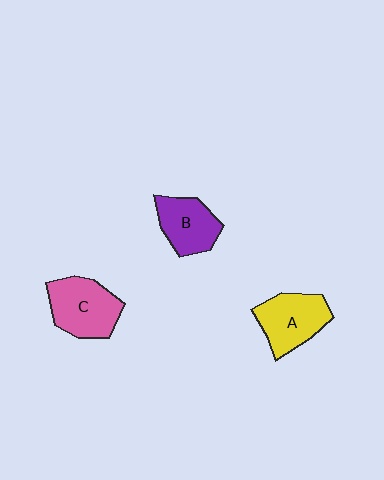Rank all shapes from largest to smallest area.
From largest to smallest: C (pink), A (yellow), B (purple).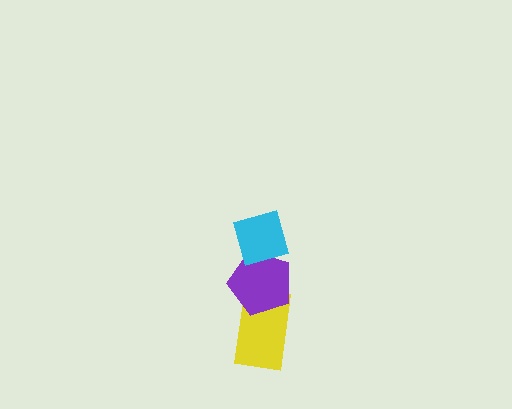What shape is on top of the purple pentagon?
The cyan diamond is on top of the purple pentagon.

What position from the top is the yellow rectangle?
The yellow rectangle is 3rd from the top.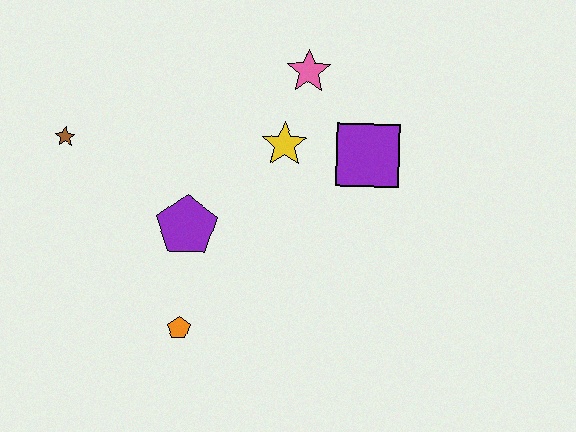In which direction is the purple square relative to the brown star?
The purple square is to the right of the brown star.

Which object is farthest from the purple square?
The brown star is farthest from the purple square.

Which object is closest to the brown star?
The purple pentagon is closest to the brown star.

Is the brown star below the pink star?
Yes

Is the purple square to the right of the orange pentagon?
Yes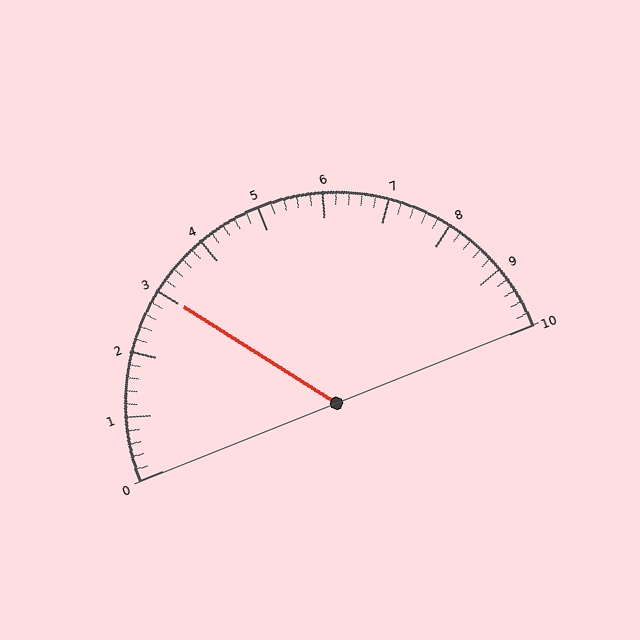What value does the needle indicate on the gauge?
The needle indicates approximately 3.0.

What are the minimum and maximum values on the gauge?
The gauge ranges from 0 to 10.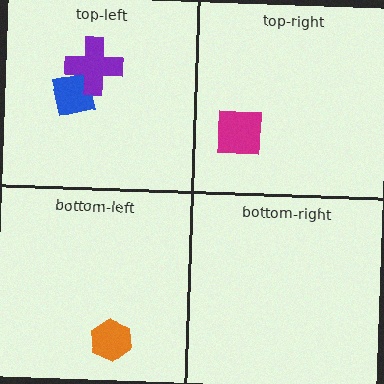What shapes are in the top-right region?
The magenta square.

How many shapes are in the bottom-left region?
1.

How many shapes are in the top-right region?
1.